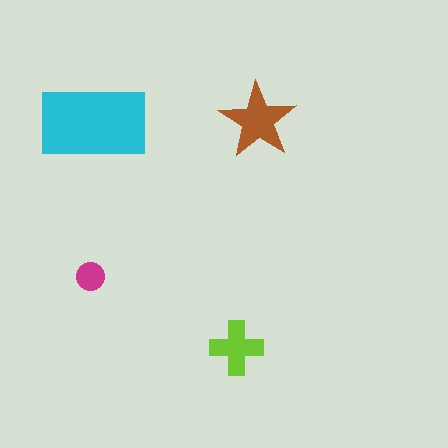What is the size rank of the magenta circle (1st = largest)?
4th.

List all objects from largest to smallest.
The cyan rectangle, the brown star, the lime cross, the magenta circle.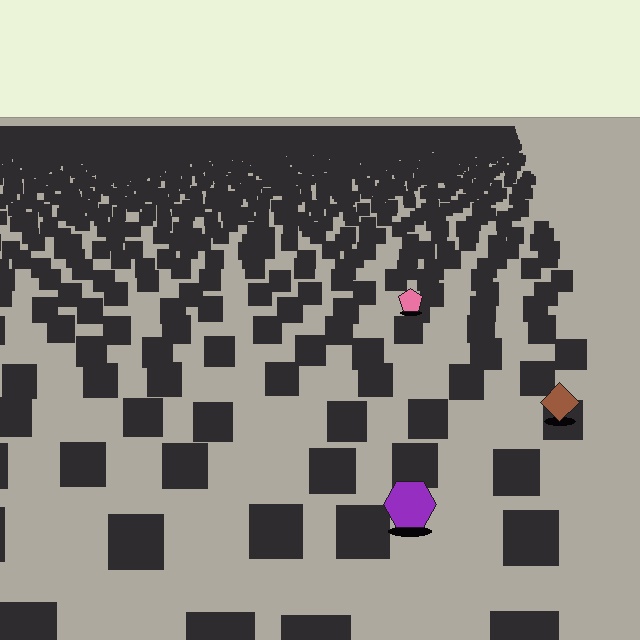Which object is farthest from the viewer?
The pink pentagon is farthest from the viewer. It appears smaller and the ground texture around it is denser.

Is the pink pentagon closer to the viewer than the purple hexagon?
No. The purple hexagon is closer — you can tell from the texture gradient: the ground texture is coarser near it.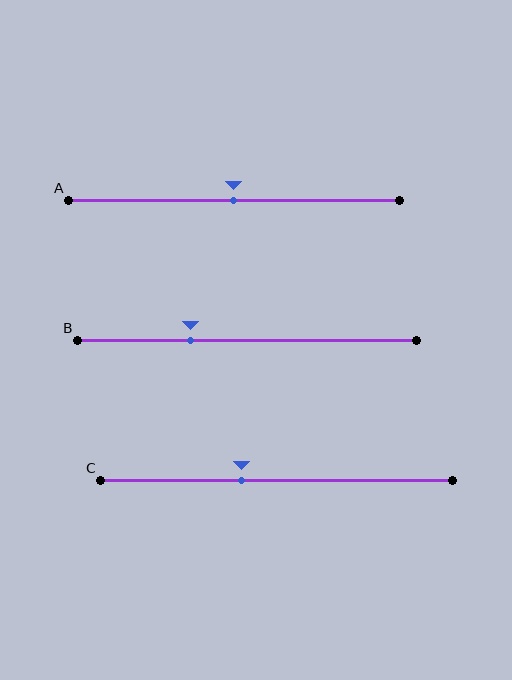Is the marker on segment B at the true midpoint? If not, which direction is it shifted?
No, the marker on segment B is shifted to the left by about 17% of the segment length.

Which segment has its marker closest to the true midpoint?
Segment A has its marker closest to the true midpoint.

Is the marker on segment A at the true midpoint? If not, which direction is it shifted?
Yes, the marker on segment A is at the true midpoint.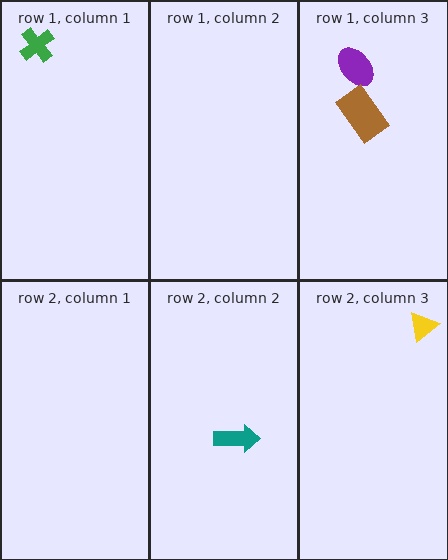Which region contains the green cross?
The row 1, column 1 region.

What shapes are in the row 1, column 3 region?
The purple ellipse, the brown rectangle.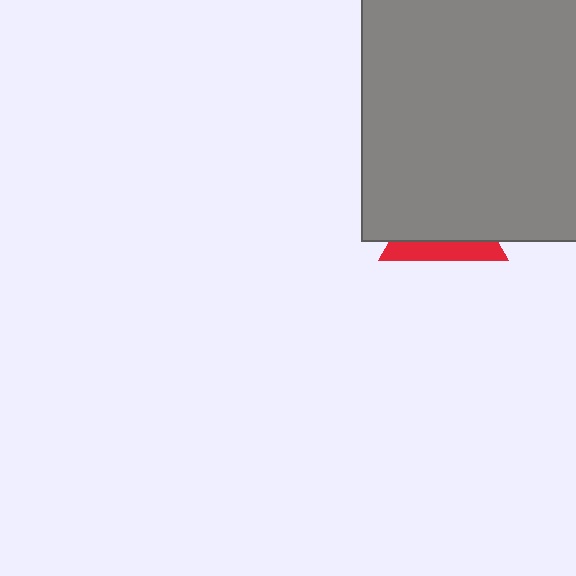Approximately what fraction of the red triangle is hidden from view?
Roughly 68% of the red triangle is hidden behind the gray rectangle.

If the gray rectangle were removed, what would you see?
You would see the complete red triangle.